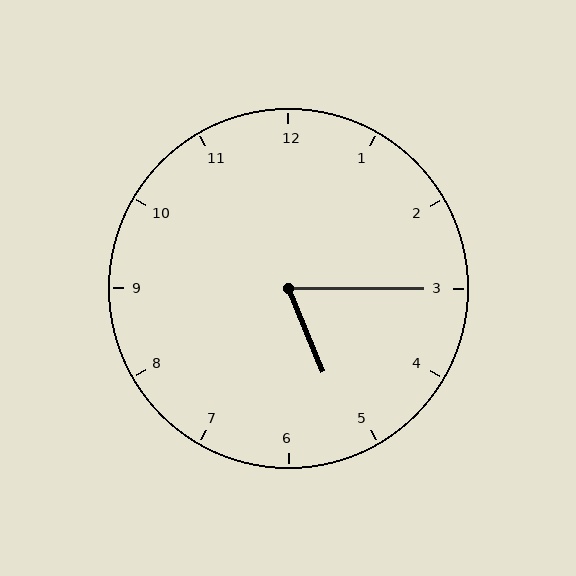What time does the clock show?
5:15.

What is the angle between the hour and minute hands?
Approximately 68 degrees.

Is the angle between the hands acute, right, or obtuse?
It is acute.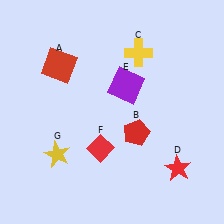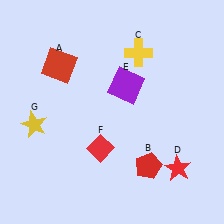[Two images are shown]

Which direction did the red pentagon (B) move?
The red pentagon (B) moved down.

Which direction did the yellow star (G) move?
The yellow star (G) moved up.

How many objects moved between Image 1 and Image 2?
2 objects moved between the two images.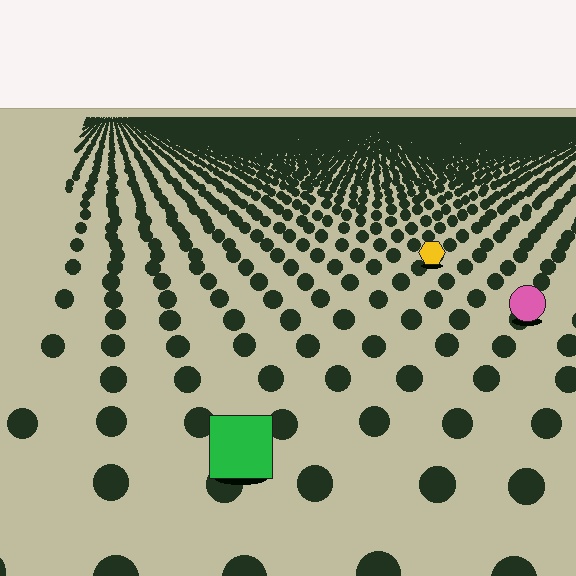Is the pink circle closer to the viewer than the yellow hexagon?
Yes. The pink circle is closer — you can tell from the texture gradient: the ground texture is coarser near it.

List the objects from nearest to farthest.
From nearest to farthest: the green square, the pink circle, the yellow hexagon.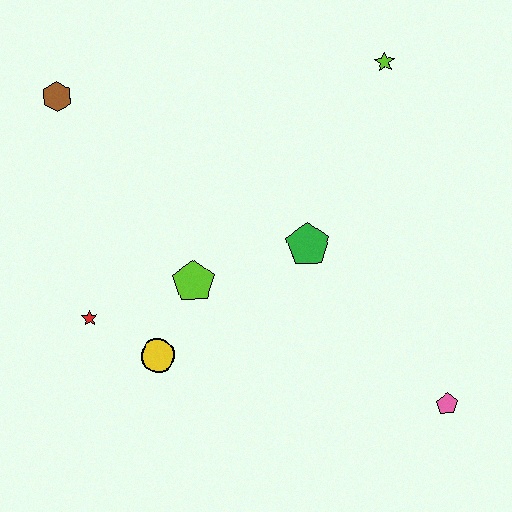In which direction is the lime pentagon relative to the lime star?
The lime pentagon is below the lime star.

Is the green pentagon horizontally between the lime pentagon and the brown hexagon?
No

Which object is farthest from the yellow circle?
The lime star is farthest from the yellow circle.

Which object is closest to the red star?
The yellow circle is closest to the red star.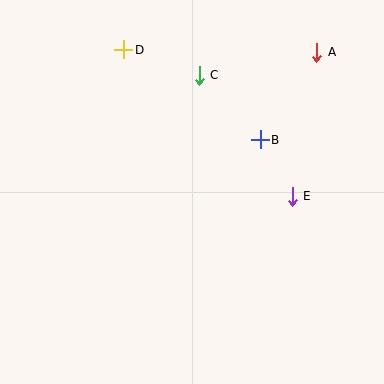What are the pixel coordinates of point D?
Point D is at (124, 50).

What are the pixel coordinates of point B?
Point B is at (260, 140).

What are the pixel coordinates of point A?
Point A is at (317, 52).